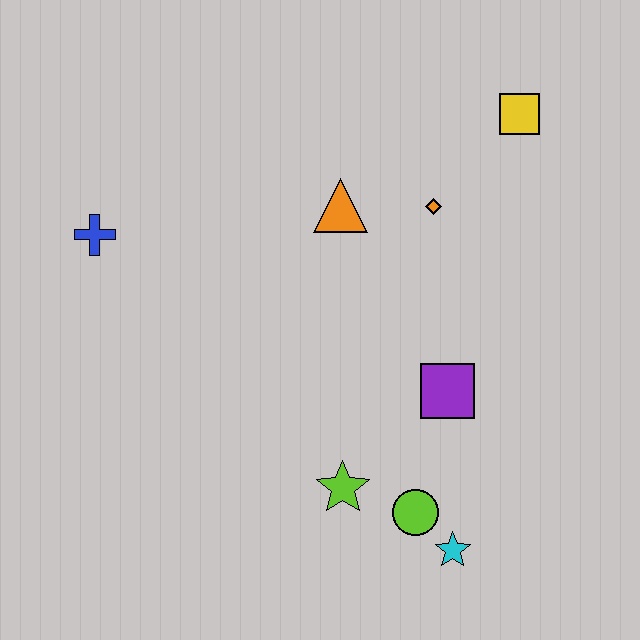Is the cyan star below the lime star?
Yes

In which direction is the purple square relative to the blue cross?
The purple square is to the right of the blue cross.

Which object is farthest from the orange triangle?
The cyan star is farthest from the orange triangle.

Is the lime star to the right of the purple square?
No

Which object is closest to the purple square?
The lime circle is closest to the purple square.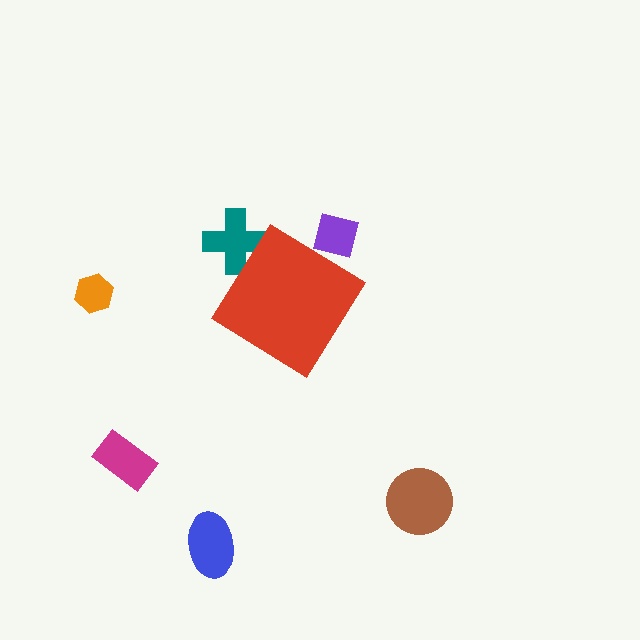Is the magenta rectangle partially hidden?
No, the magenta rectangle is fully visible.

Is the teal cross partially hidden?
Yes, the teal cross is partially hidden behind the red diamond.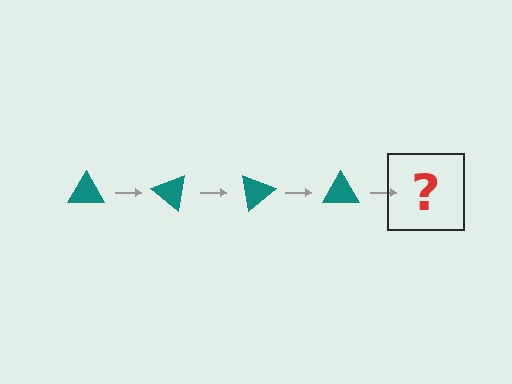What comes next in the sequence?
The next element should be a teal triangle rotated 160 degrees.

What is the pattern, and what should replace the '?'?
The pattern is that the triangle rotates 40 degrees each step. The '?' should be a teal triangle rotated 160 degrees.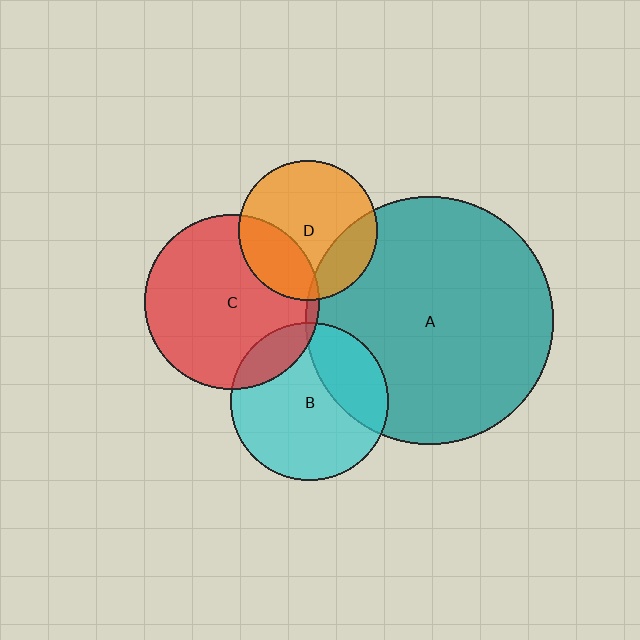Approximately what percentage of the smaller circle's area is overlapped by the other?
Approximately 30%.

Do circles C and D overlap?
Yes.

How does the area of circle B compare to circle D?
Approximately 1.3 times.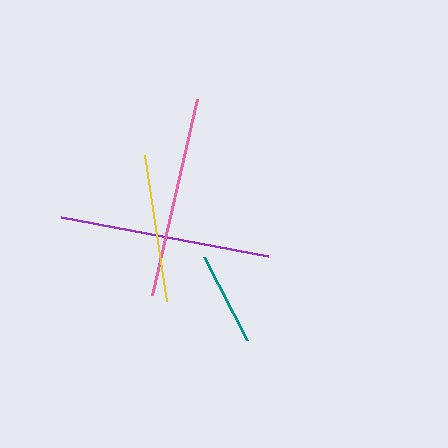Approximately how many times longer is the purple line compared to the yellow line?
The purple line is approximately 1.4 times the length of the yellow line.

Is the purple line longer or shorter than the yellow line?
The purple line is longer than the yellow line.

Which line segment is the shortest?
The teal line is the shortest at approximately 93 pixels.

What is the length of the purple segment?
The purple segment is approximately 211 pixels long.